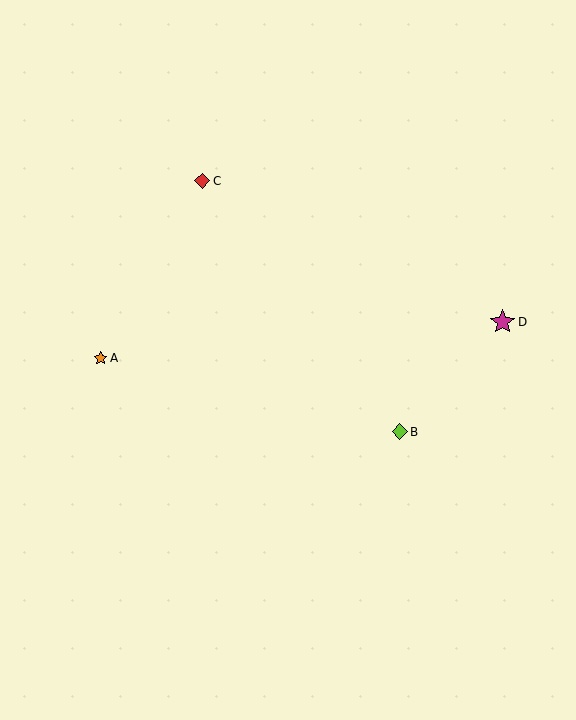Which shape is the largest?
The magenta star (labeled D) is the largest.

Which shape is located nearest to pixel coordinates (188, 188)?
The red diamond (labeled C) at (202, 181) is nearest to that location.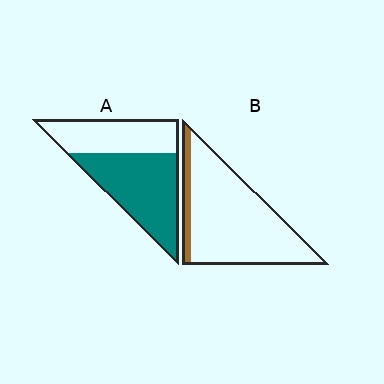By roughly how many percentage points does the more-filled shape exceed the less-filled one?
By roughly 45 percentage points (A over B).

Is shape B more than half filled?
No.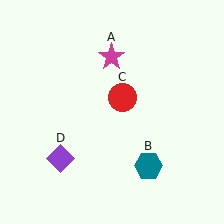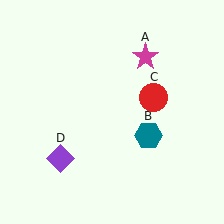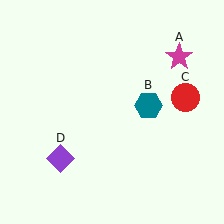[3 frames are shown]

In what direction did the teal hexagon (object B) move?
The teal hexagon (object B) moved up.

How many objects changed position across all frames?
3 objects changed position: magenta star (object A), teal hexagon (object B), red circle (object C).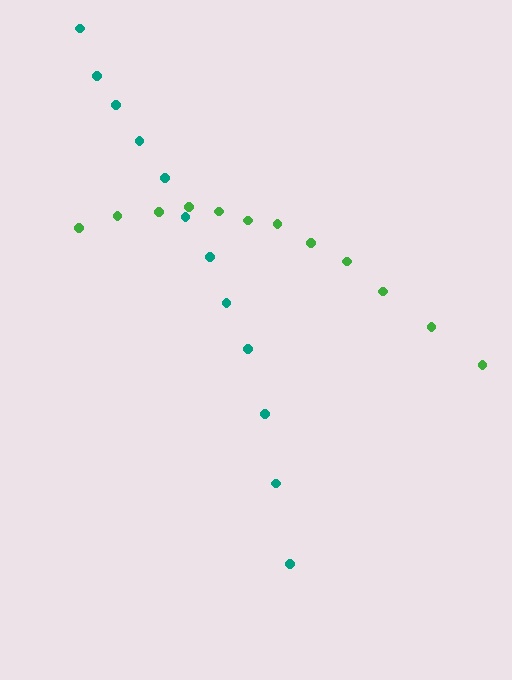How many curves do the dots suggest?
There are 2 distinct paths.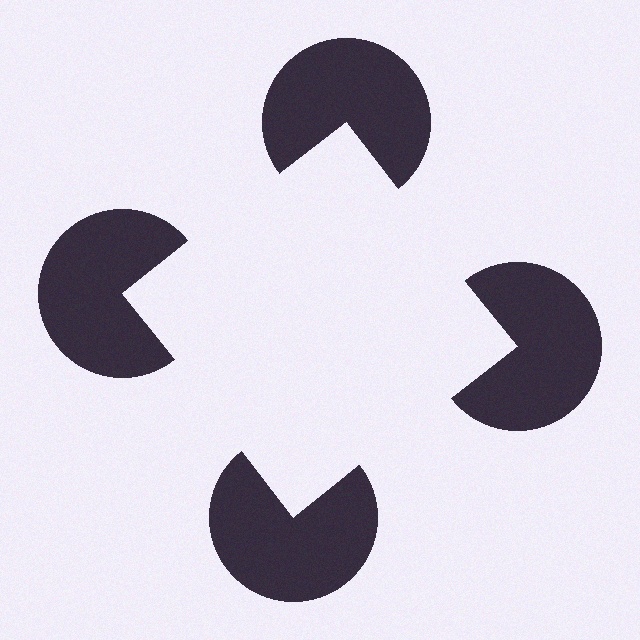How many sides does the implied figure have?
4 sides.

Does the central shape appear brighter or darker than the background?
It typically appears slightly brighter than the background, even though no actual brightness change is drawn.